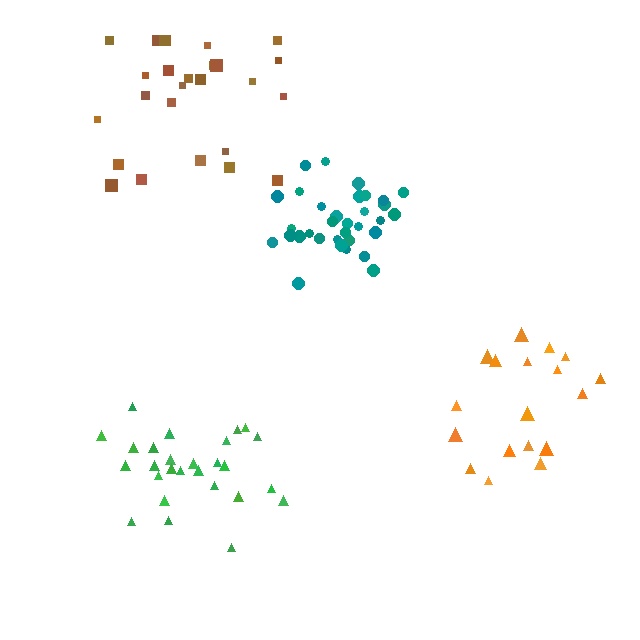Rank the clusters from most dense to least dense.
teal, green, orange, brown.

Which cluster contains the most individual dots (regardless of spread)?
Teal (33).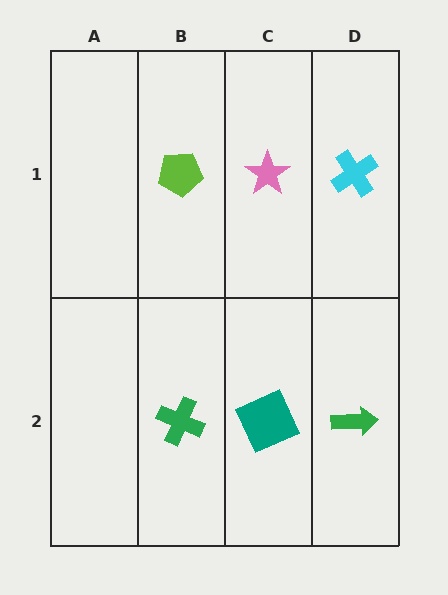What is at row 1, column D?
A cyan cross.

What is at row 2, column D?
A green arrow.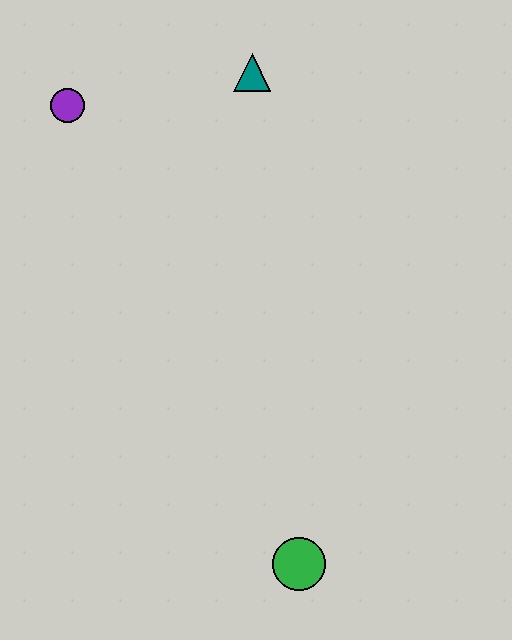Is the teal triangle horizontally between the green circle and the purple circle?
Yes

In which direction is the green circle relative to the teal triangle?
The green circle is below the teal triangle.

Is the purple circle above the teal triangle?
No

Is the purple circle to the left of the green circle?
Yes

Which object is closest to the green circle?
The teal triangle is closest to the green circle.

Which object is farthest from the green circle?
The purple circle is farthest from the green circle.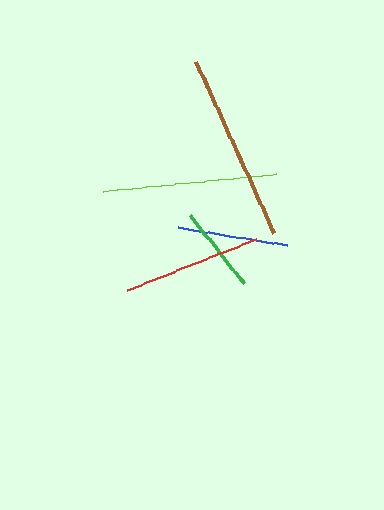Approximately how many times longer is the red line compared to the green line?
The red line is approximately 1.6 times the length of the green line.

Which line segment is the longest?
The brown line is the longest at approximately 189 pixels.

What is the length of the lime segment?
The lime segment is approximately 173 pixels long.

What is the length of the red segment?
The red segment is approximately 137 pixels long.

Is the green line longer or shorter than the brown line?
The brown line is longer than the green line.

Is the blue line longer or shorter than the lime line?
The lime line is longer than the blue line.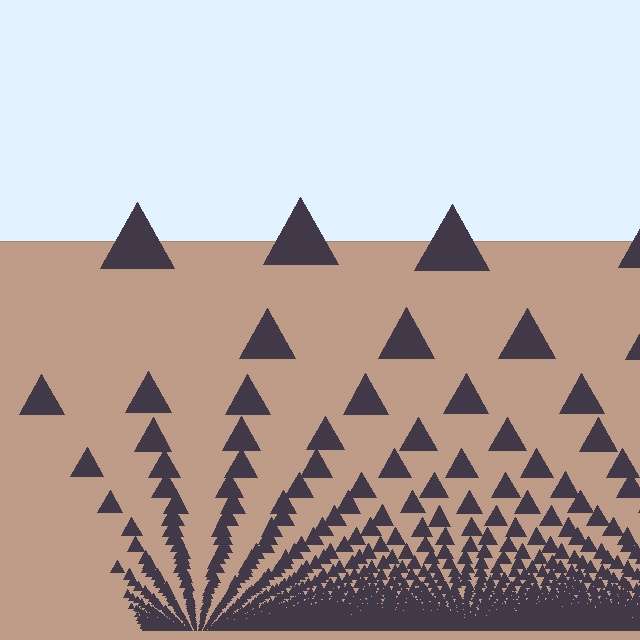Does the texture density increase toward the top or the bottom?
Density increases toward the bottom.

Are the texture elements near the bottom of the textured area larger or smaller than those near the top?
Smaller. The gradient is inverted — elements near the bottom are smaller and denser.